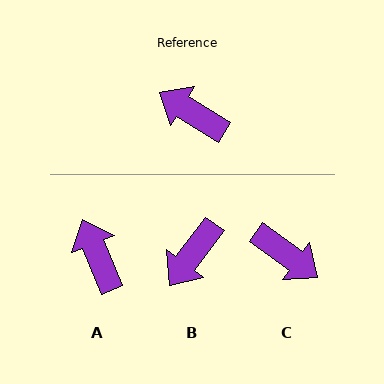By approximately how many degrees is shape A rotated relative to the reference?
Approximately 36 degrees clockwise.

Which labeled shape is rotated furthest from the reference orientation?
C, about 176 degrees away.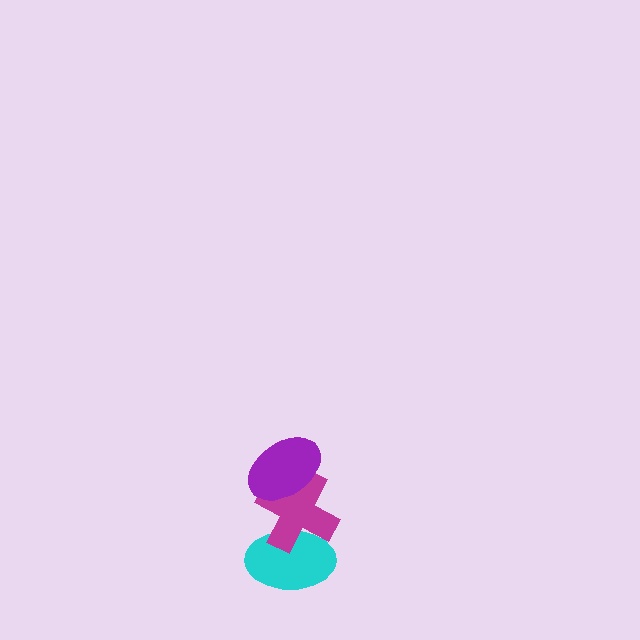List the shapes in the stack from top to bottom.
From top to bottom: the purple ellipse, the magenta cross, the cyan ellipse.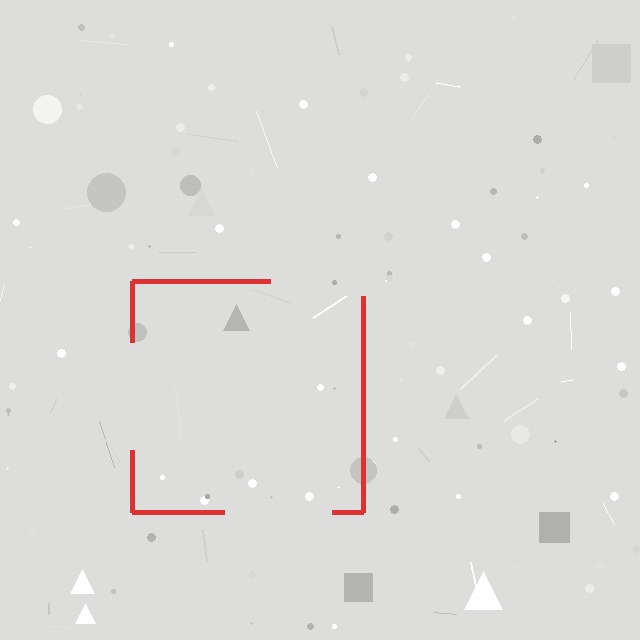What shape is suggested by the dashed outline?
The dashed outline suggests a square.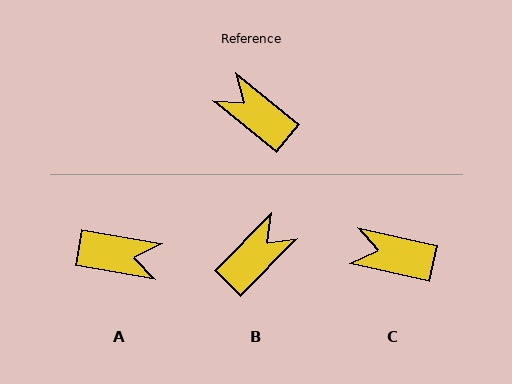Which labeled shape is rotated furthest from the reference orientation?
A, about 151 degrees away.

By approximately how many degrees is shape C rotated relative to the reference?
Approximately 26 degrees counter-clockwise.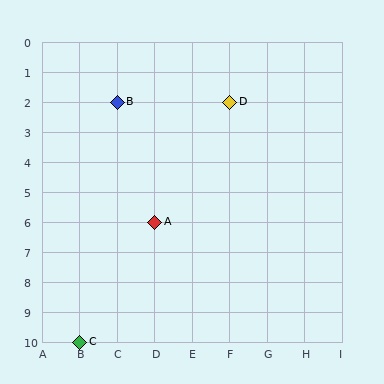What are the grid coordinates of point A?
Point A is at grid coordinates (D, 6).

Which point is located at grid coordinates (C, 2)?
Point B is at (C, 2).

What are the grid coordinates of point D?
Point D is at grid coordinates (F, 2).